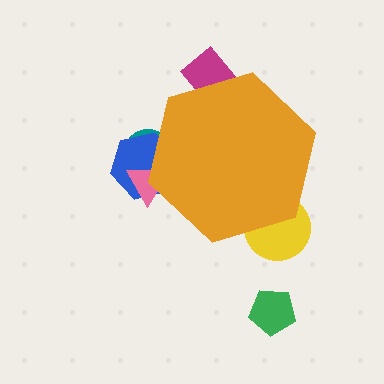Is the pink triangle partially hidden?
Yes, the pink triangle is partially hidden behind the orange hexagon.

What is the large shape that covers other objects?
An orange hexagon.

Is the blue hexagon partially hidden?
Yes, the blue hexagon is partially hidden behind the orange hexagon.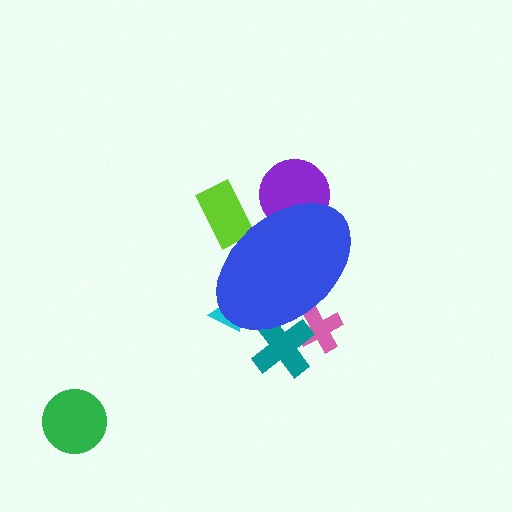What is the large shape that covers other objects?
A blue ellipse.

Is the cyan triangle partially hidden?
Yes, the cyan triangle is partially hidden behind the blue ellipse.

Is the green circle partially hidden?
No, the green circle is fully visible.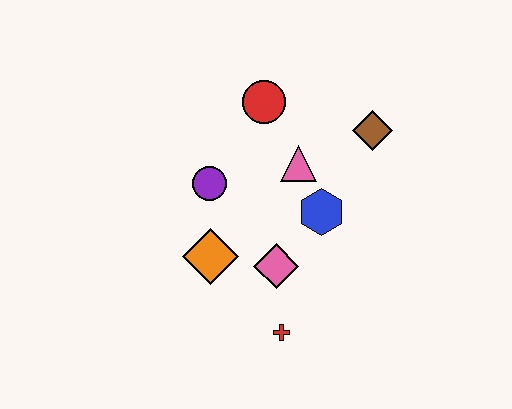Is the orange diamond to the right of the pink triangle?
No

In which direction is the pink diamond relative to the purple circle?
The pink diamond is below the purple circle.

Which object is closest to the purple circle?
The orange diamond is closest to the purple circle.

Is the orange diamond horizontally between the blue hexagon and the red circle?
No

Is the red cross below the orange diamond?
Yes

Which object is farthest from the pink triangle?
The red cross is farthest from the pink triangle.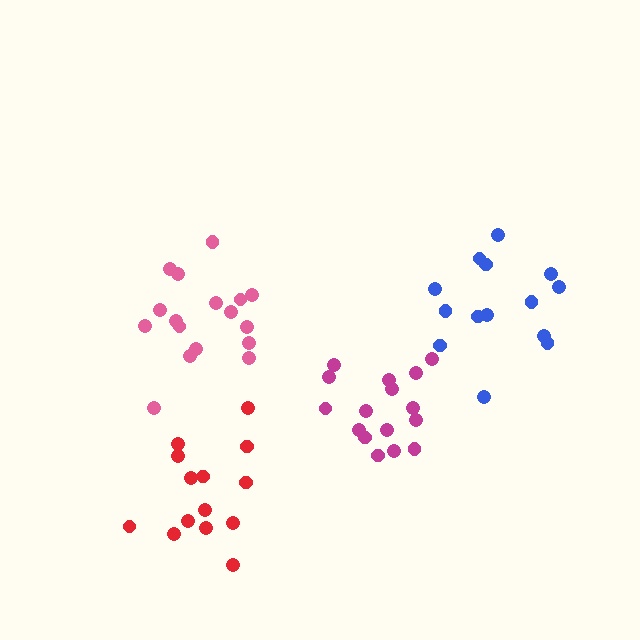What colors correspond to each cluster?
The clusters are colored: magenta, red, blue, pink.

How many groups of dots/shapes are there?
There are 4 groups.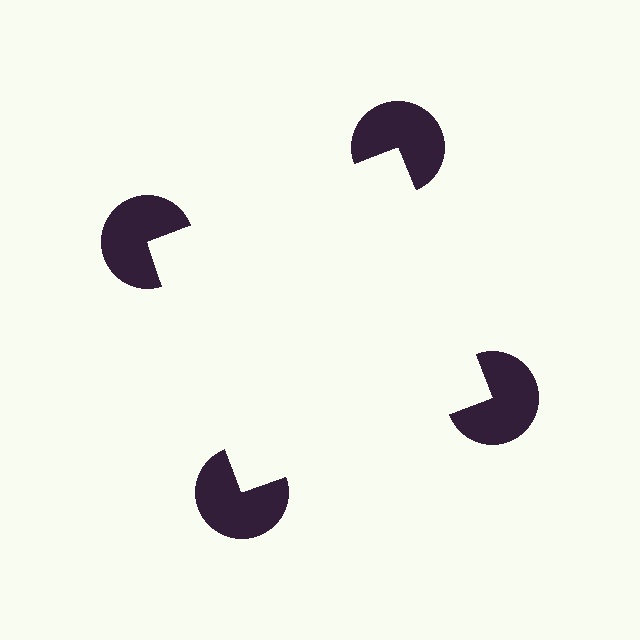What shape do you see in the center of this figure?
An illusory square — its edges are inferred from the aligned wedge cuts in the pac-man discs, not physically drawn.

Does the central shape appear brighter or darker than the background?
It typically appears slightly brighter than the background, even though no actual brightness change is drawn.